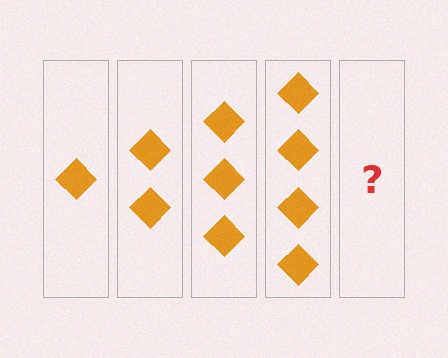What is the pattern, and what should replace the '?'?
The pattern is that each step adds one more diamond. The '?' should be 5 diamonds.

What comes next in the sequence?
The next element should be 5 diamonds.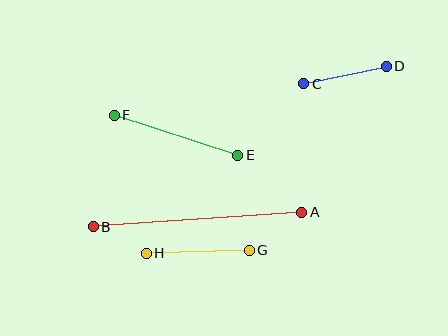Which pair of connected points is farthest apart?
Points A and B are farthest apart.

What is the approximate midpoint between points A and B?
The midpoint is at approximately (197, 219) pixels.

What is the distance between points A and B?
The distance is approximately 209 pixels.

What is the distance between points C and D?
The distance is approximately 84 pixels.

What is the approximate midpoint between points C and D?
The midpoint is at approximately (345, 75) pixels.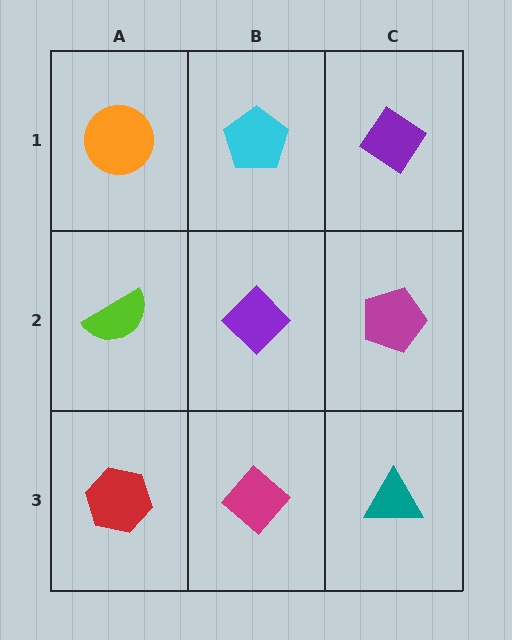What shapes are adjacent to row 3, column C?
A magenta pentagon (row 2, column C), a magenta diamond (row 3, column B).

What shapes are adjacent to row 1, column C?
A magenta pentagon (row 2, column C), a cyan pentagon (row 1, column B).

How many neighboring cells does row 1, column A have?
2.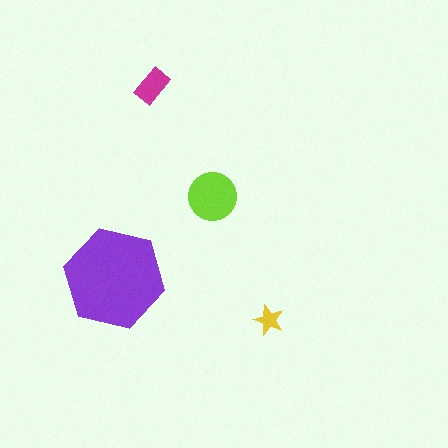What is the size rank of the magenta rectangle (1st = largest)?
3rd.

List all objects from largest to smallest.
The purple hexagon, the lime circle, the magenta rectangle, the yellow star.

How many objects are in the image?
There are 4 objects in the image.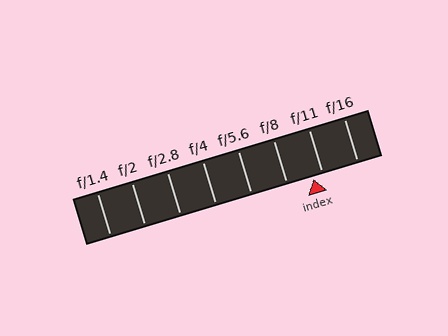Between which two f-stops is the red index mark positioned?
The index mark is between f/8 and f/11.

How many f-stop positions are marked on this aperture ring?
There are 8 f-stop positions marked.